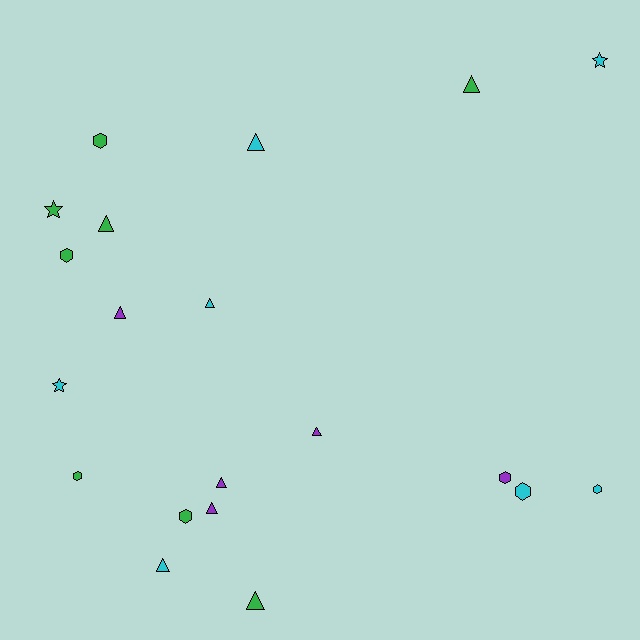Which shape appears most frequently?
Triangle, with 10 objects.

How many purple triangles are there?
There are 4 purple triangles.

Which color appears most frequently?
Green, with 8 objects.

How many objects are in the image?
There are 20 objects.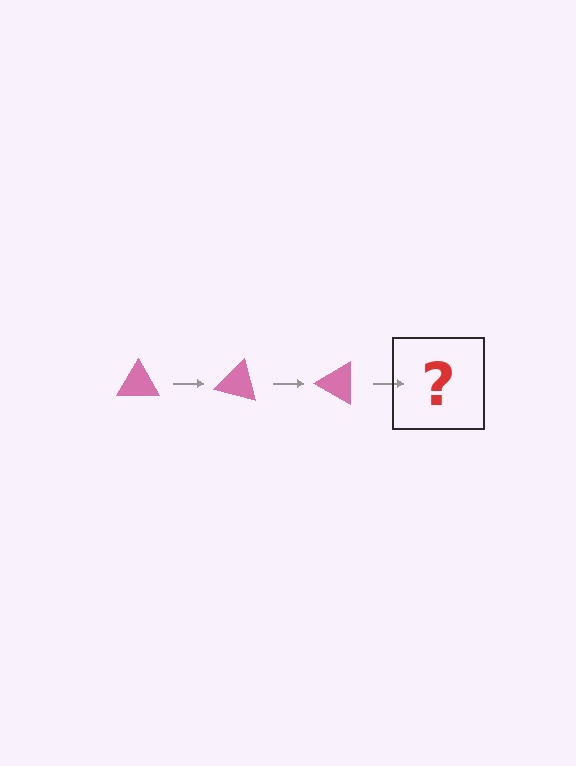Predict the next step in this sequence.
The next step is a pink triangle rotated 45 degrees.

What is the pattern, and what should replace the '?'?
The pattern is that the triangle rotates 15 degrees each step. The '?' should be a pink triangle rotated 45 degrees.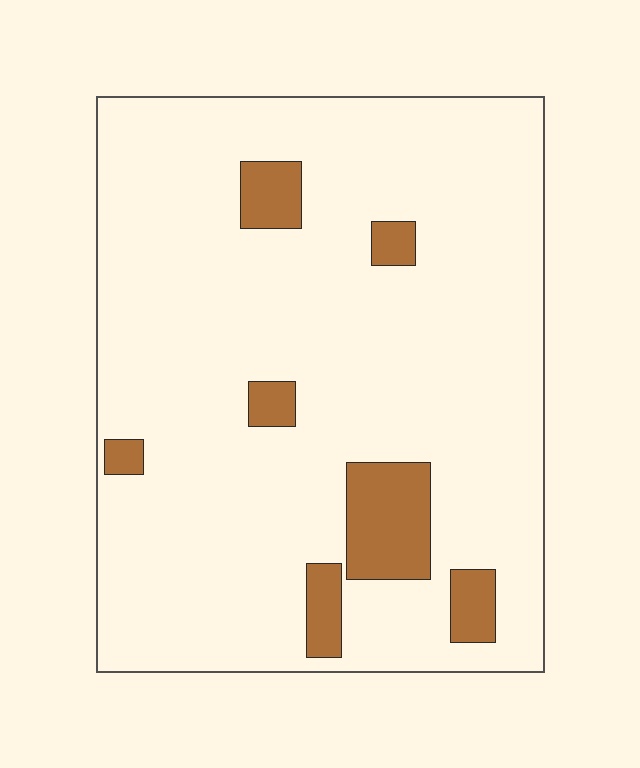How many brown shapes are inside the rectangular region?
7.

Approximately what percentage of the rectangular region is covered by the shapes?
Approximately 10%.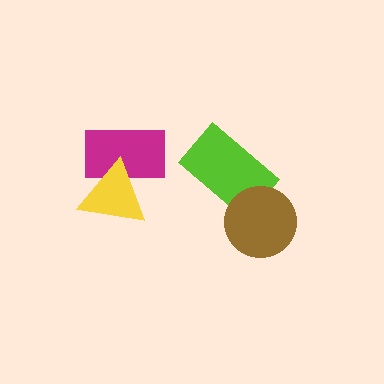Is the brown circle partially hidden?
No, no other shape covers it.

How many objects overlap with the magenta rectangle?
1 object overlaps with the magenta rectangle.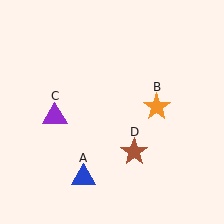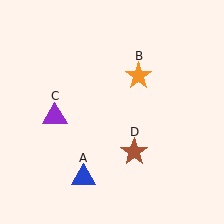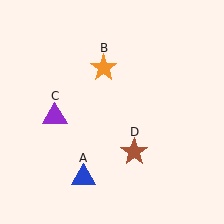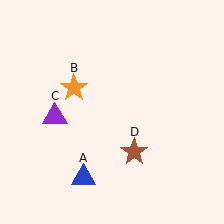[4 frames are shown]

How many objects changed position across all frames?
1 object changed position: orange star (object B).